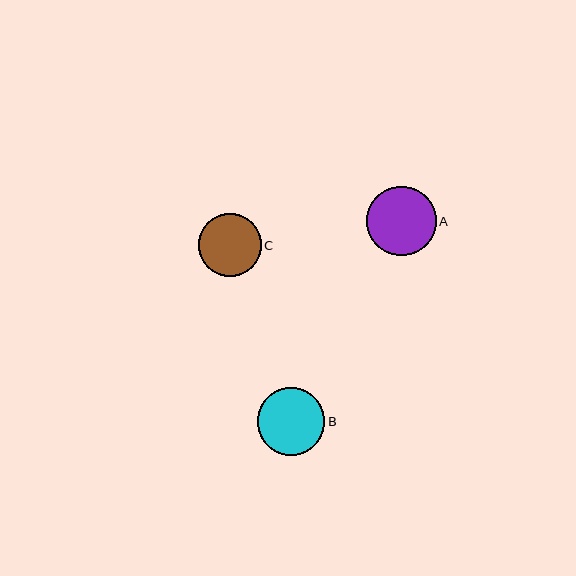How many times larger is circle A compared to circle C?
Circle A is approximately 1.1 times the size of circle C.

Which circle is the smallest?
Circle C is the smallest with a size of approximately 63 pixels.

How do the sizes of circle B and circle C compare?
Circle B and circle C are approximately the same size.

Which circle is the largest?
Circle A is the largest with a size of approximately 70 pixels.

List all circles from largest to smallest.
From largest to smallest: A, B, C.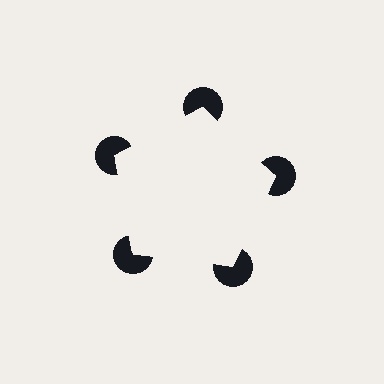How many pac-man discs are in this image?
There are 5 — one at each vertex of the illusory pentagon.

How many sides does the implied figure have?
5 sides.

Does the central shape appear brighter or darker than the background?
It typically appears slightly brighter than the background, even though no actual brightness change is drawn.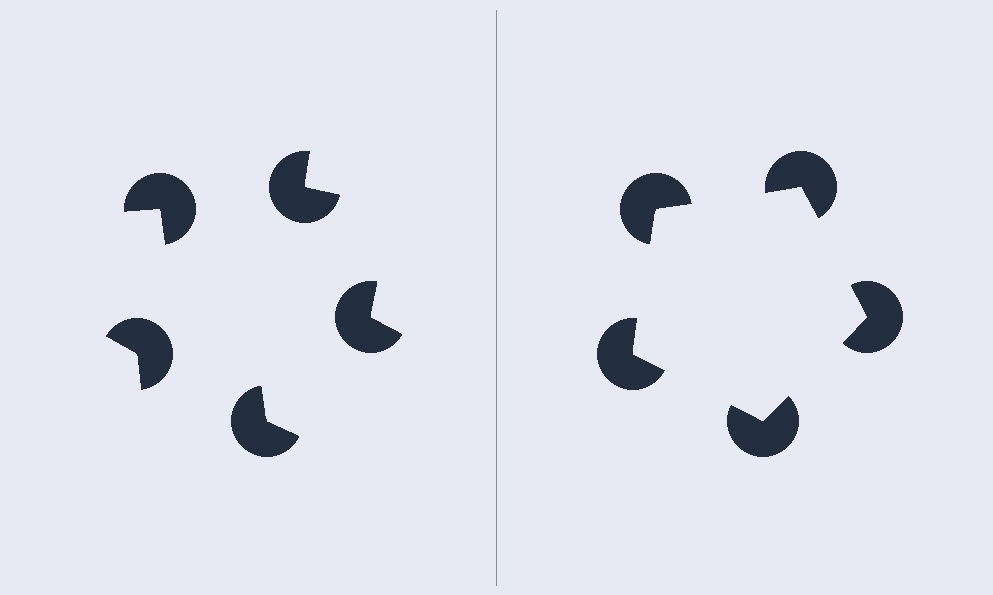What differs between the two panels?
The pac-man discs are positioned identically on both sides; only the wedge orientations differ. On the right they align to a pentagon; on the left they are misaligned.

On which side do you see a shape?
An illusory pentagon appears on the right side. On the left side the wedge cuts are rotated, so no coherent shape forms.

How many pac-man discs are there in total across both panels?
10 — 5 on each side.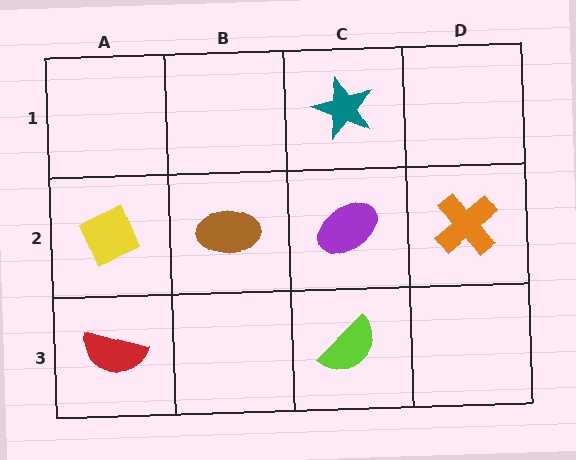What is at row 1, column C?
A teal star.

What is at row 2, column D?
An orange cross.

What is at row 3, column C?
A lime semicircle.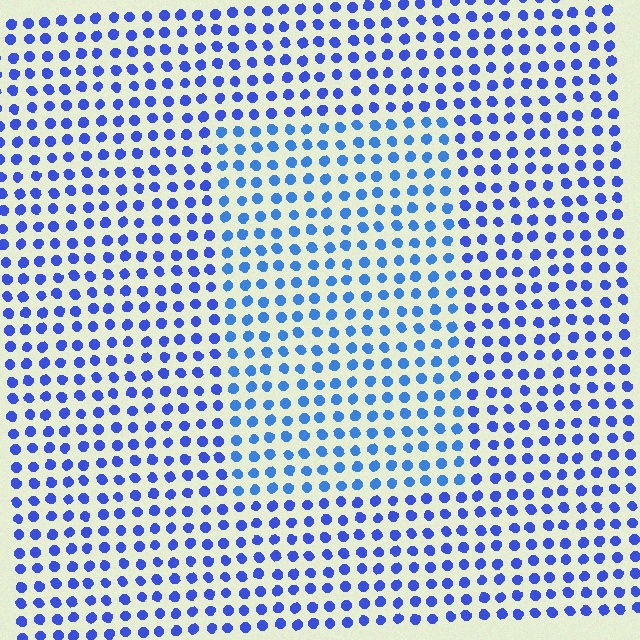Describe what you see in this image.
The image is filled with small blue elements in a uniform arrangement. A rectangle-shaped region is visible where the elements are tinted to a slightly different hue, forming a subtle color boundary.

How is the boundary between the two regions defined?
The boundary is defined purely by a slight shift in hue (about 19 degrees). Spacing, size, and orientation are identical on both sides.